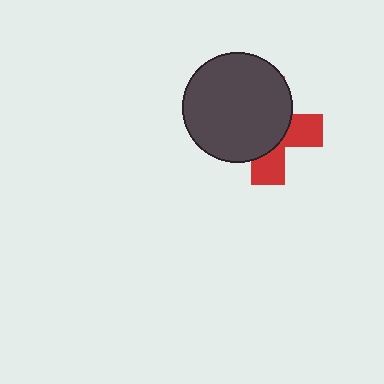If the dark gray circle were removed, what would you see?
You would see the complete red cross.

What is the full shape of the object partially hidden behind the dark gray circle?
The partially hidden object is a red cross.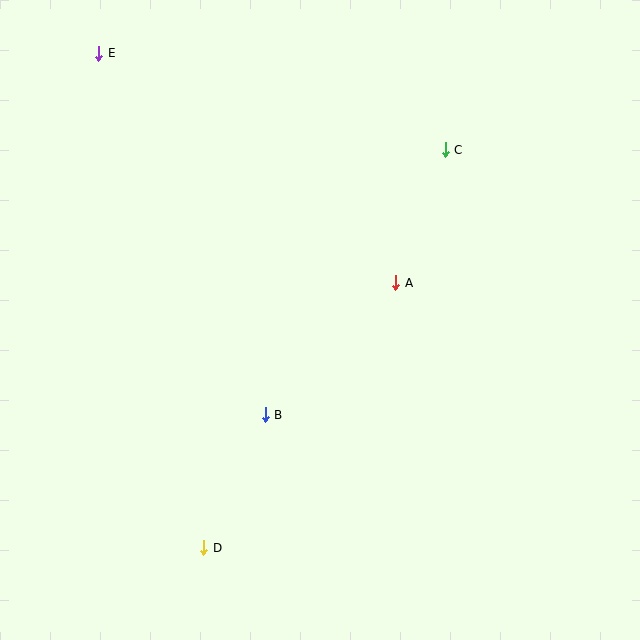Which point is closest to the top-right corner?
Point C is closest to the top-right corner.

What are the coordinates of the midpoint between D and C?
The midpoint between D and C is at (325, 349).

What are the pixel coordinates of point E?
Point E is at (99, 53).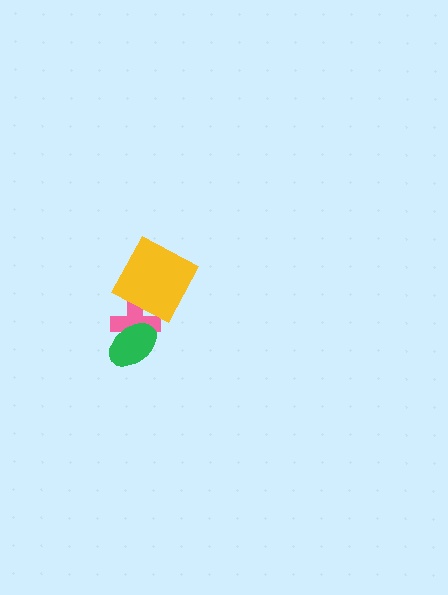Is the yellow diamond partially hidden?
No, no other shape covers it.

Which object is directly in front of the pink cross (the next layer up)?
The green ellipse is directly in front of the pink cross.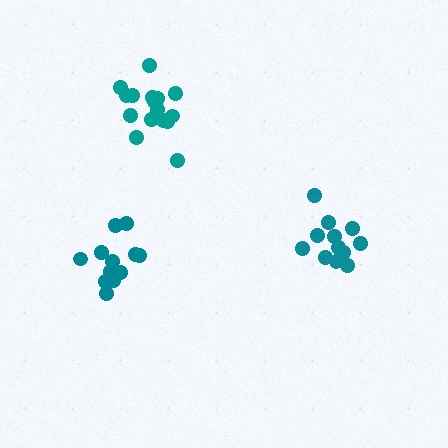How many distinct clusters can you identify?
There are 3 distinct clusters.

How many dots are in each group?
Group 1: 13 dots, Group 2: 12 dots, Group 3: 16 dots (41 total).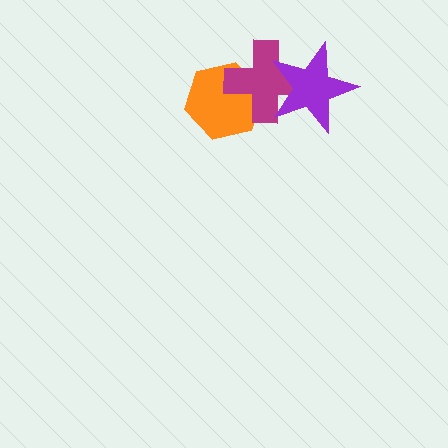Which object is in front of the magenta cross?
The purple star is in front of the magenta cross.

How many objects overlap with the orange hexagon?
1 object overlaps with the orange hexagon.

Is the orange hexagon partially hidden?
Yes, it is partially covered by another shape.